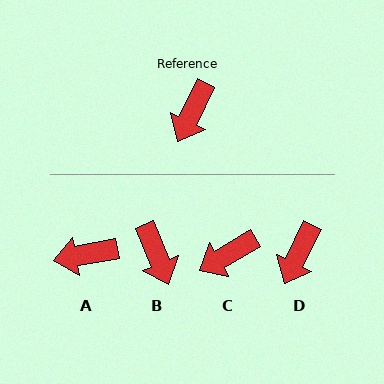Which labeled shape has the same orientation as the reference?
D.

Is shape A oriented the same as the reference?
No, it is off by about 53 degrees.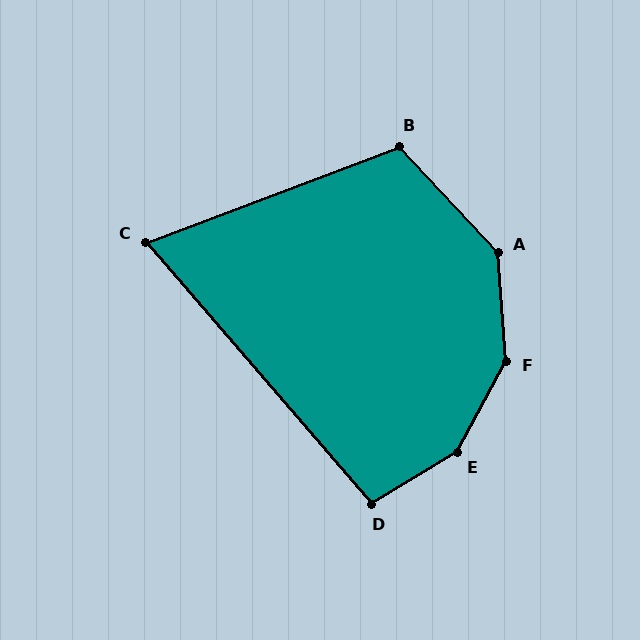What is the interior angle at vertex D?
Approximately 100 degrees (obtuse).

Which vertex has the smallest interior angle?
C, at approximately 70 degrees.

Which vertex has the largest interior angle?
E, at approximately 149 degrees.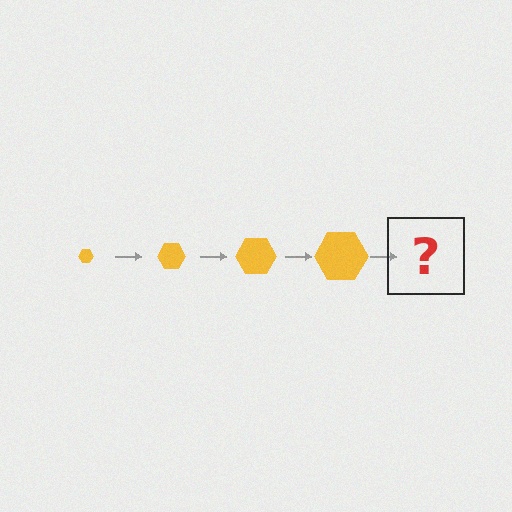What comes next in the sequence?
The next element should be a yellow hexagon, larger than the previous one.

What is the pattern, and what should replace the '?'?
The pattern is that the hexagon gets progressively larger each step. The '?' should be a yellow hexagon, larger than the previous one.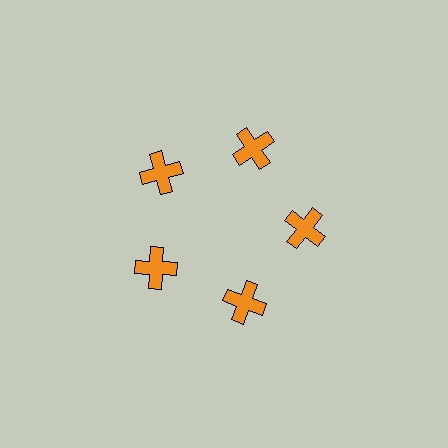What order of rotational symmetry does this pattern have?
This pattern has 5-fold rotational symmetry.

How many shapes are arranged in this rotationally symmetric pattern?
There are 5 shapes, arranged in 5 groups of 1.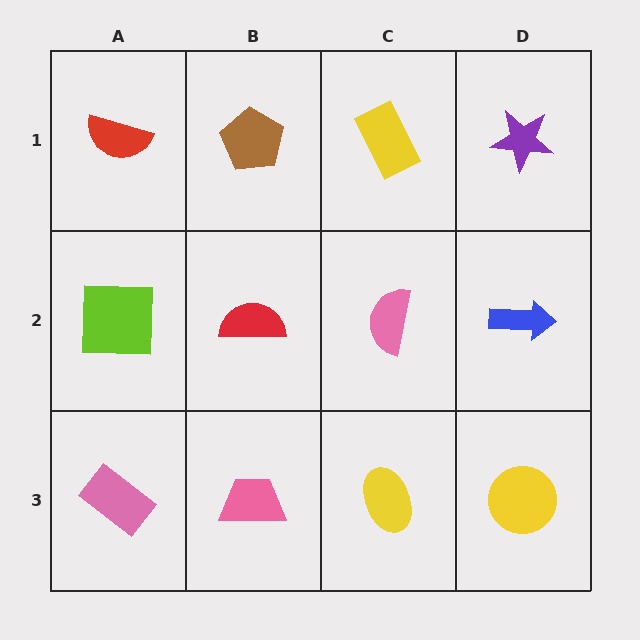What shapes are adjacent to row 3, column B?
A red semicircle (row 2, column B), a pink rectangle (row 3, column A), a yellow ellipse (row 3, column C).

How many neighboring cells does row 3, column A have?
2.